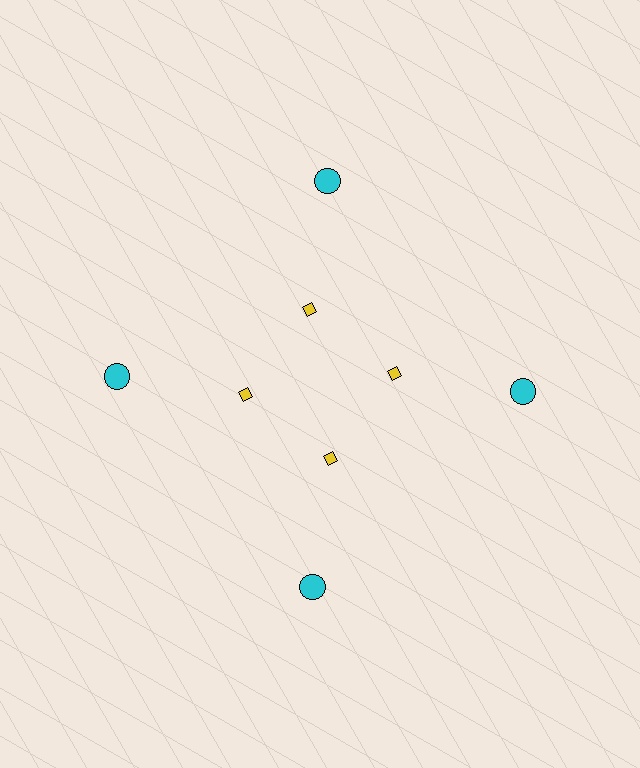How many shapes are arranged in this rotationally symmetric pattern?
There are 8 shapes, arranged in 4 groups of 2.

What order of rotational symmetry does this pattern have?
This pattern has 4-fold rotational symmetry.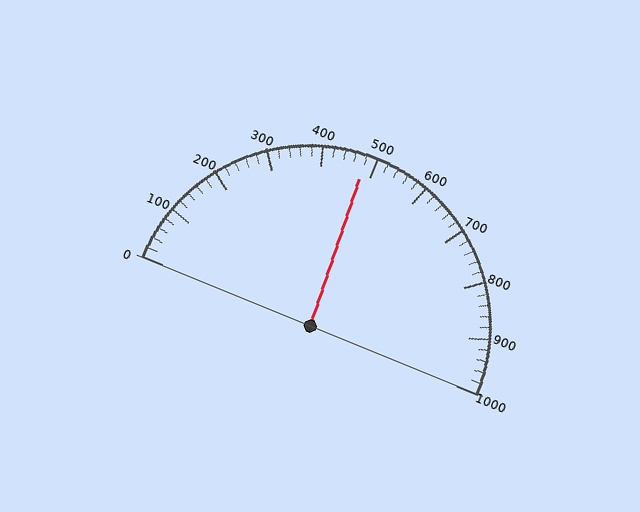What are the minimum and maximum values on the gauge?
The gauge ranges from 0 to 1000.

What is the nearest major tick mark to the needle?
The nearest major tick mark is 500.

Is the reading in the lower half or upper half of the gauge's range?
The reading is in the lower half of the range (0 to 1000).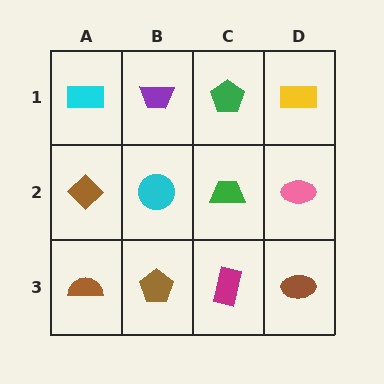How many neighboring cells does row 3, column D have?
2.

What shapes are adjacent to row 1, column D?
A pink ellipse (row 2, column D), a green pentagon (row 1, column C).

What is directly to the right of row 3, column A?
A brown pentagon.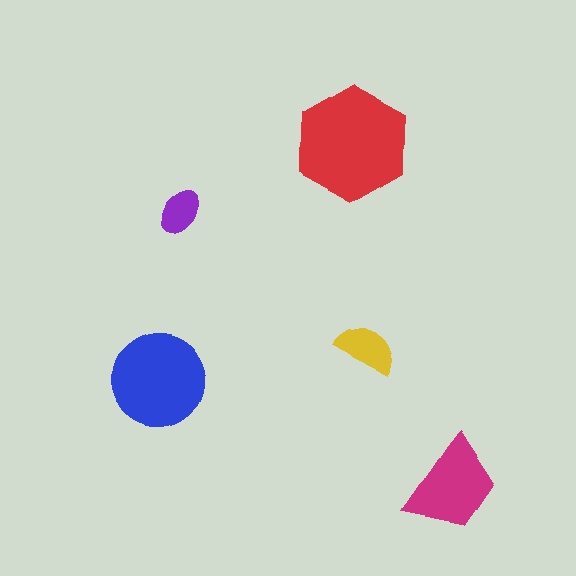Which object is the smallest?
The purple ellipse.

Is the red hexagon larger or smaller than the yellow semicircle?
Larger.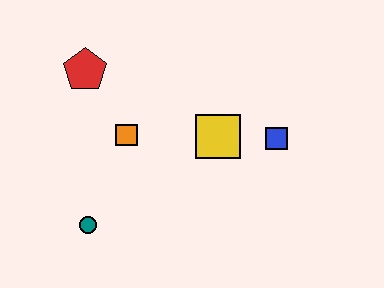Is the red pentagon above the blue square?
Yes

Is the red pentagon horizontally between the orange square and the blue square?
No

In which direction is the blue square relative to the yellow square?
The blue square is to the right of the yellow square.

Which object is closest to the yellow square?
The blue square is closest to the yellow square.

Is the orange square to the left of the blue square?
Yes